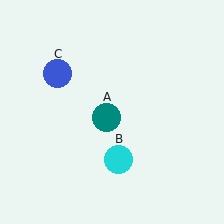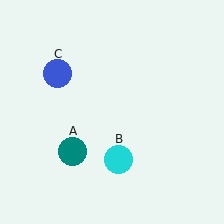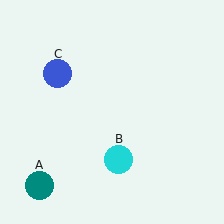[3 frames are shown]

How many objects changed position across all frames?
1 object changed position: teal circle (object A).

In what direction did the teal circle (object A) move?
The teal circle (object A) moved down and to the left.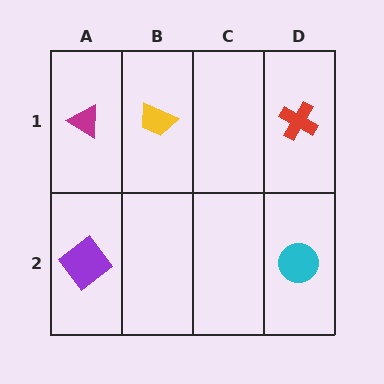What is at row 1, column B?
A yellow trapezoid.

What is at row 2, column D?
A cyan circle.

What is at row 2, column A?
A purple diamond.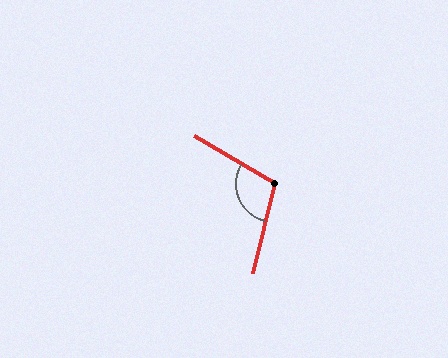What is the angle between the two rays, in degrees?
Approximately 107 degrees.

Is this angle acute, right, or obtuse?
It is obtuse.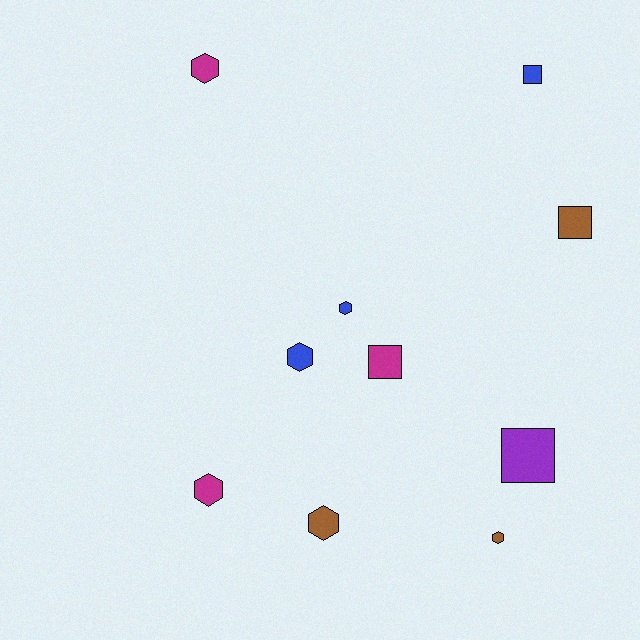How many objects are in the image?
There are 10 objects.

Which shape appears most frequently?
Hexagon, with 6 objects.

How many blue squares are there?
There is 1 blue square.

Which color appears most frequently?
Blue, with 3 objects.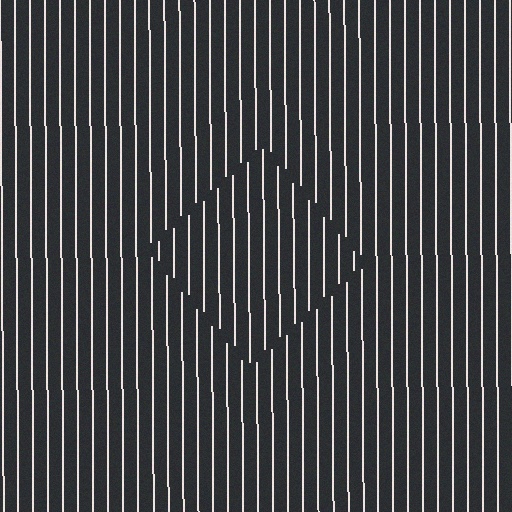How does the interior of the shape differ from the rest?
The interior of the shape contains the same grating, shifted by half a period — the contour is defined by the phase discontinuity where line-ends from the inner and outer gratings abut.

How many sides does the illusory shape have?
4 sides — the line-ends trace a square.